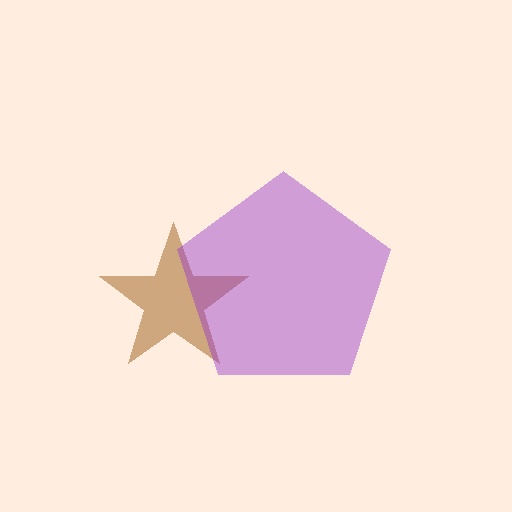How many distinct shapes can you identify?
There are 2 distinct shapes: a brown star, a purple pentagon.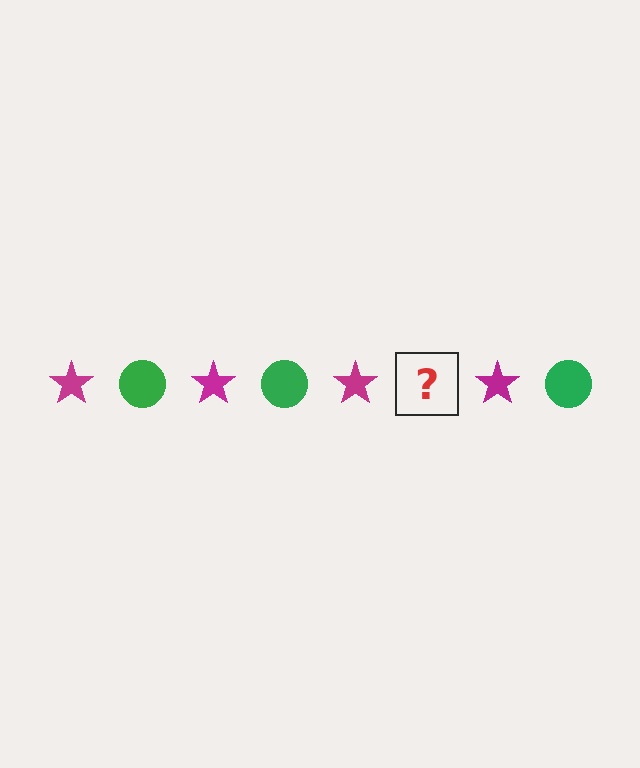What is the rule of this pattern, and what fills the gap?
The rule is that the pattern alternates between magenta star and green circle. The gap should be filled with a green circle.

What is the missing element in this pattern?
The missing element is a green circle.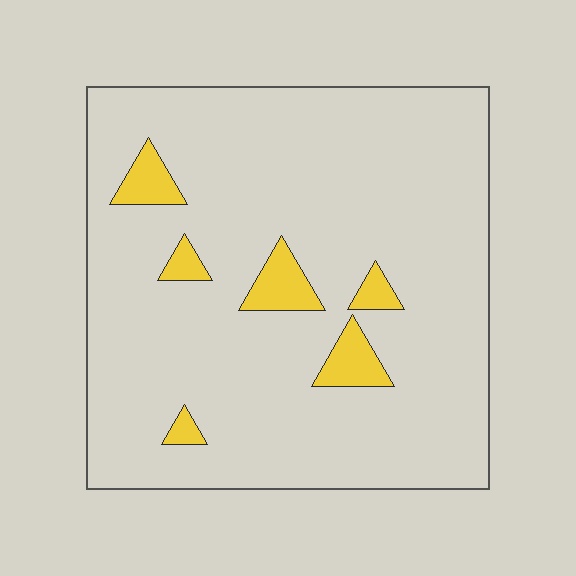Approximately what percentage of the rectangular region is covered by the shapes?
Approximately 10%.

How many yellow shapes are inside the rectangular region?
6.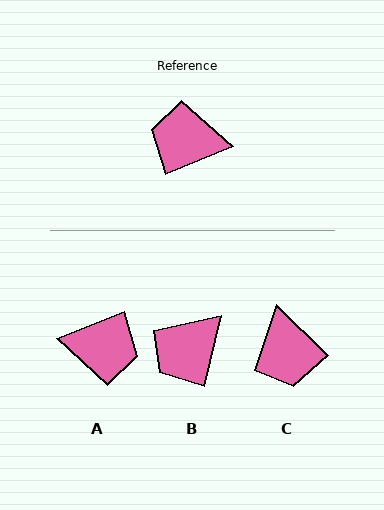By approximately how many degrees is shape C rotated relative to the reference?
Approximately 113 degrees counter-clockwise.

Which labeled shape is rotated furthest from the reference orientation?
A, about 179 degrees away.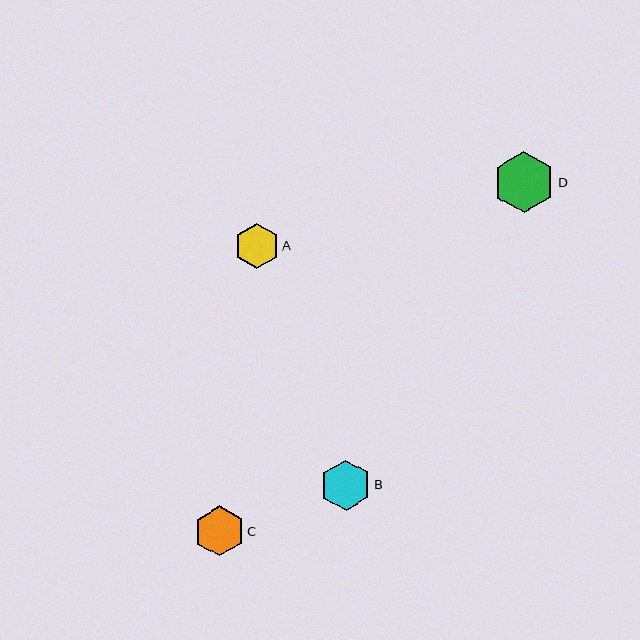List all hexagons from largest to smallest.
From largest to smallest: D, B, C, A.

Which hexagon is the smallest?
Hexagon A is the smallest with a size of approximately 45 pixels.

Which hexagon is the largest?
Hexagon D is the largest with a size of approximately 62 pixels.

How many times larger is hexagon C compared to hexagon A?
Hexagon C is approximately 1.1 times the size of hexagon A.